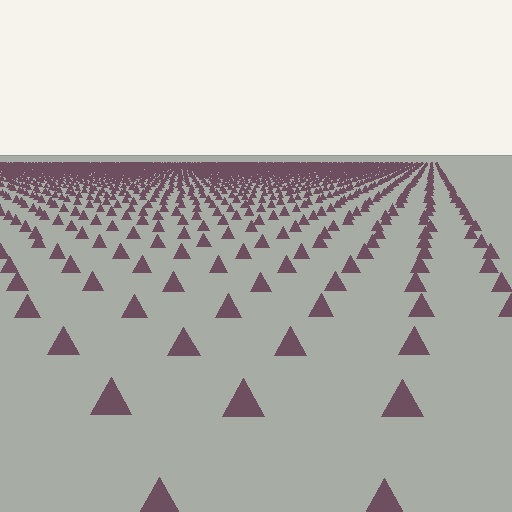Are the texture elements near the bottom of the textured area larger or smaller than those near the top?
Larger. Near the bottom, elements are closer to the viewer and appear at a bigger on-screen size.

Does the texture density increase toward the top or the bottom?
Density increases toward the top.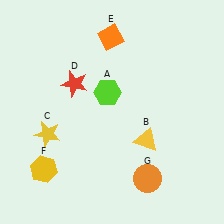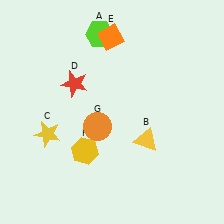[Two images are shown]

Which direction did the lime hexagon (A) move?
The lime hexagon (A) moved up.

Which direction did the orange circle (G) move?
The orange circle (G) moved up.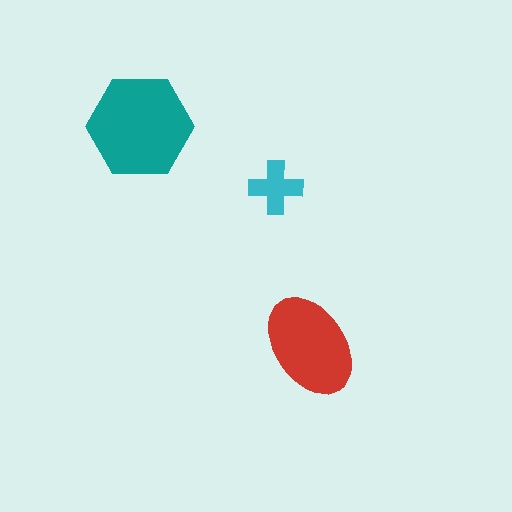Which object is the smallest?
The cyan cross.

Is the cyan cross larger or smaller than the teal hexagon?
Smaller.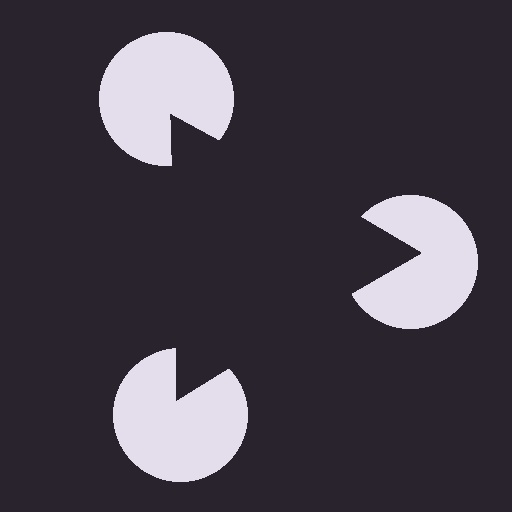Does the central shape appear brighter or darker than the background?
It typically appears slightly darker than the background, even though no actual brightness change is drawn.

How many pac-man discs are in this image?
There are 3 — one at each vertex of the illusory triangle.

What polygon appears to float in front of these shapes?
An illusory triangle — its edges are inferred from the aligned wedge cuts in the pac-man discs, not physically drawn.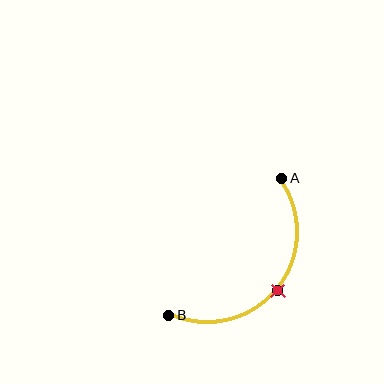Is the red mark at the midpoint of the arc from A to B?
Yes. The red mark lies on the arc at equal arc-length from both A and B — it is the arc midpoint.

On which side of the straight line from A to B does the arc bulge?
The arc bulges below and to the right of the straight line connecting A and B.